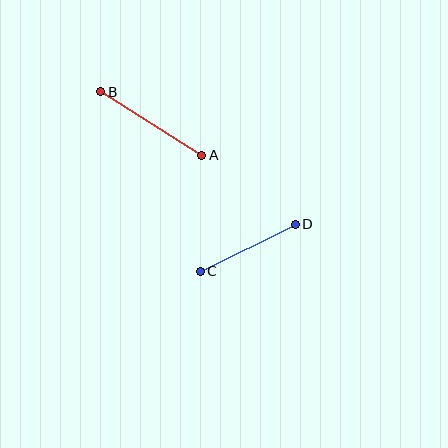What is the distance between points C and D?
The distance is approximately 106 pixels.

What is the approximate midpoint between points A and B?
The midpoint is at approximately (151, 123) pixels.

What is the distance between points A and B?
The distance is approximately 119 pixels.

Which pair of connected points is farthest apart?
Points A and B are farthest apart.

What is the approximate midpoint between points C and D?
The midpoint is at approximately (248, 248) pixels.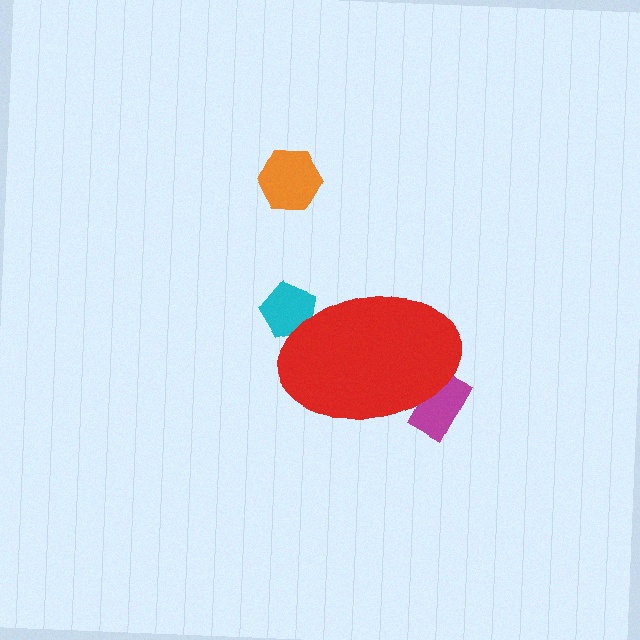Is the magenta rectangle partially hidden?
Yes, the magenta rectangle is partially hidden behind the red ellipse.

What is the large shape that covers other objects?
A red ellipse.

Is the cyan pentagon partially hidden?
Yes, the cyan pentagon is partially hidden behind the red ellipse.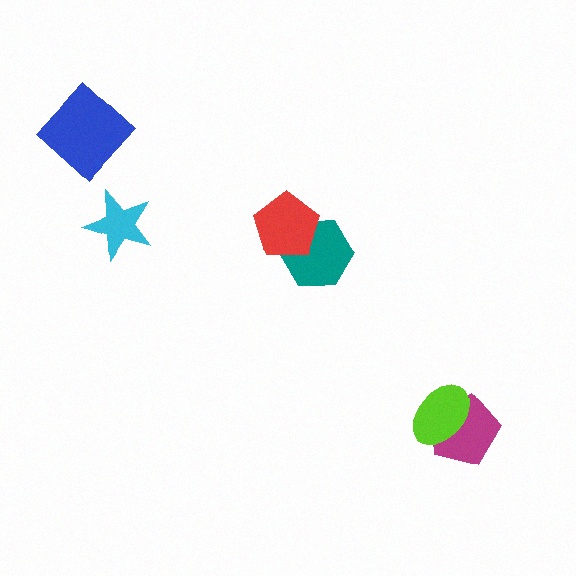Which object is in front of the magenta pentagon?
The lime ellipse is in front of the magenta pentagon.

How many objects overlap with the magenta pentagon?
1 object overlaps with the magenta pentagon.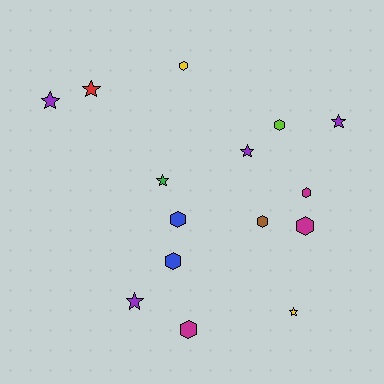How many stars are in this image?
There are 7 stars.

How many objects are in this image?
There are 15 objects.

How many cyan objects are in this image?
There are no cyan objects.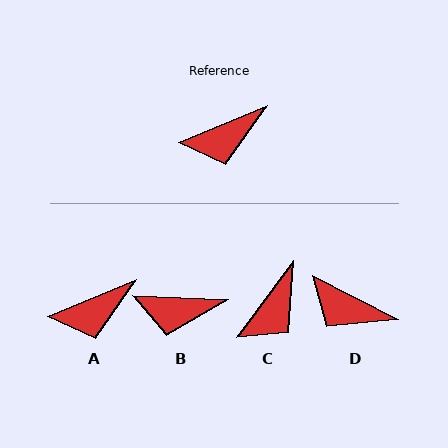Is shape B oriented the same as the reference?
No, it is off by about 25 degrees.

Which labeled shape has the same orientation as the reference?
A.